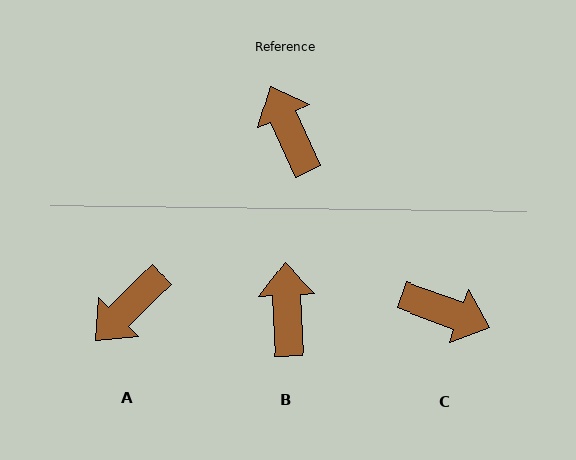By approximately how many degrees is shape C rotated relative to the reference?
Approximately 134 degrees clockwise.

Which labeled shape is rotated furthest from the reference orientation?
C, about 134 degrees away.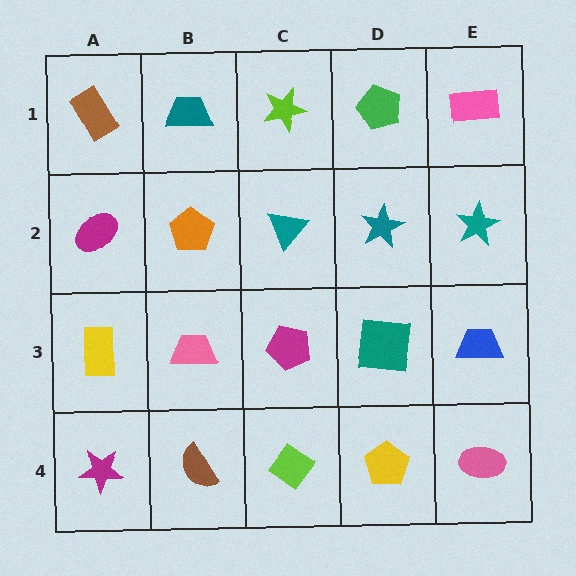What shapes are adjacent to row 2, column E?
A pink rectangle (row 1, column E), a blue trapezoid (row 3, column E), a teal star (row 2, column D).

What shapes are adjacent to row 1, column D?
A teal star (row 2, column D), a lime star (row 1, column C), a pink rectangle (row 1, column E).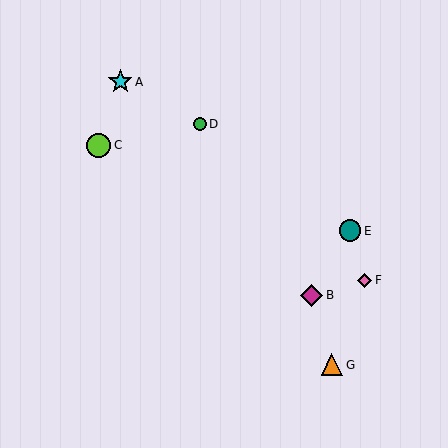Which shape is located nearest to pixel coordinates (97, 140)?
The lime circle (labeled C) at (99, 145) is nearest to that location.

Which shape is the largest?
The lime circle (labeled C) is the largest.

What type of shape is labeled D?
Shape D is a green circle.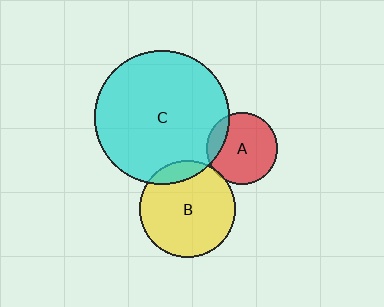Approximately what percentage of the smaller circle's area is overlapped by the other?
Approximately 5%.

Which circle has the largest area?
Circle C (cyan).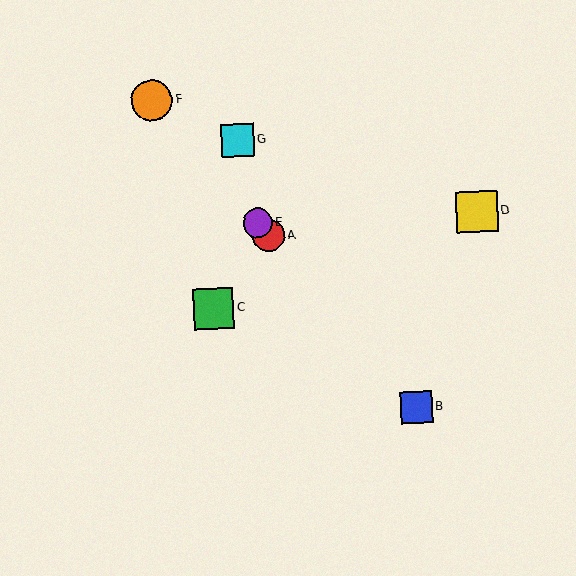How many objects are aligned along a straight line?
4 objects (A, B, E, F) are aligned along a straight line.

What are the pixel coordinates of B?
Object B is at (416, 407).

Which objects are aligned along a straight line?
Objects A, B, E, F are aligned along a straight line.